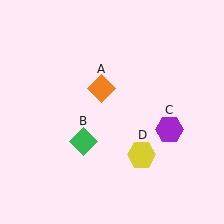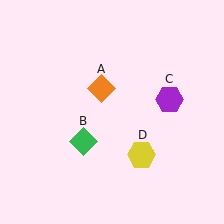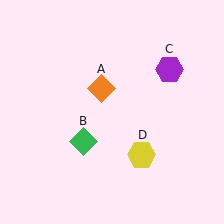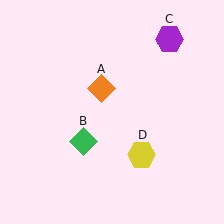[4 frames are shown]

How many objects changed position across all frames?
1 object changed position: purple hexagon (object C).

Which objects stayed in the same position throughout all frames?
Orange diamond (object A) and green diamond (object B) and yellow hexagon (object D) remained stationary.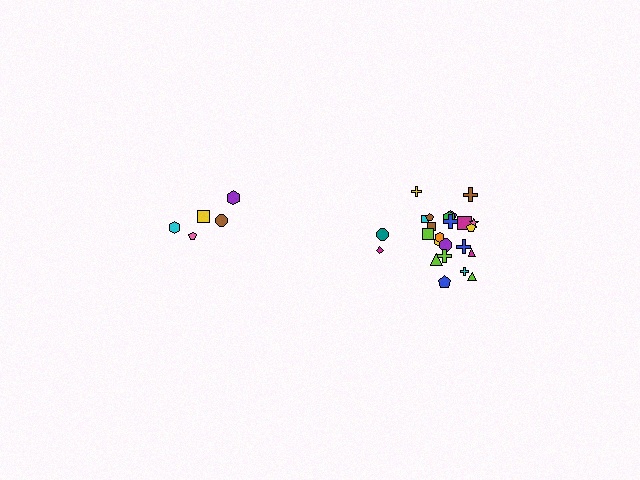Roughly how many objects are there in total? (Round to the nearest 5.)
Roughly 30 objects in total.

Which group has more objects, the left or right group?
The right group.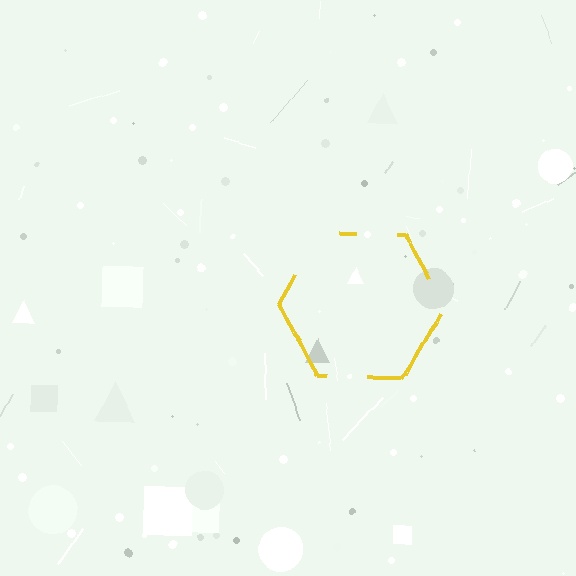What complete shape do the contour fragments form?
The contour fragments form a hexagon.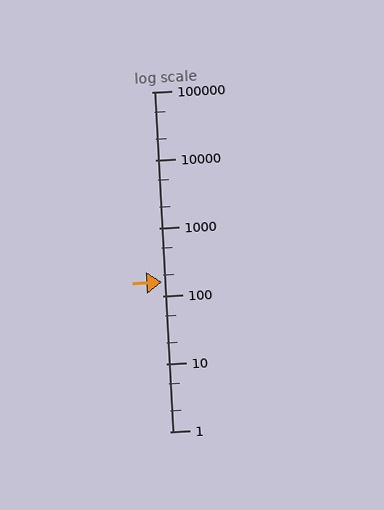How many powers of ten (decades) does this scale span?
The scale spans 5 decades, from 1 to 100000.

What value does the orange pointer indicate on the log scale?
The pointer indicates approximately 160.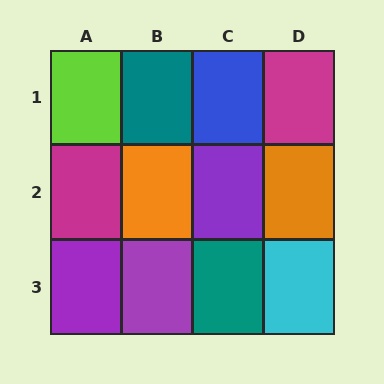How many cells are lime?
1 cell is lime.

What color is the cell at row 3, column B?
Purple.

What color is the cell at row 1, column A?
Lime.